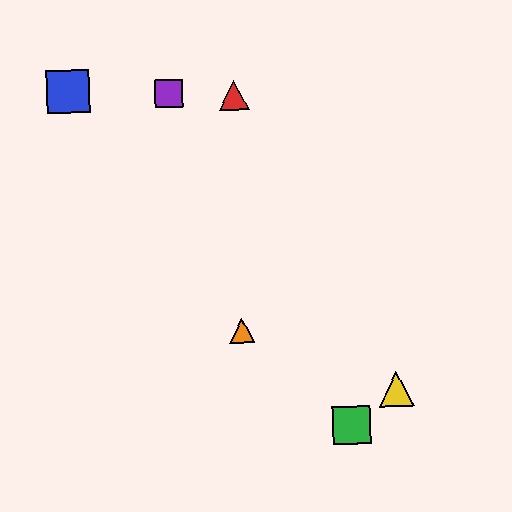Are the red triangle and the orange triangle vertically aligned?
Yes, both are at x≈234.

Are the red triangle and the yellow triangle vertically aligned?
No, the red triangle is at x≈234 and the yellow triangle is at x≈397.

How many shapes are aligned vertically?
2 shapes (the red triangle, the orange triangle) are aligned vertically.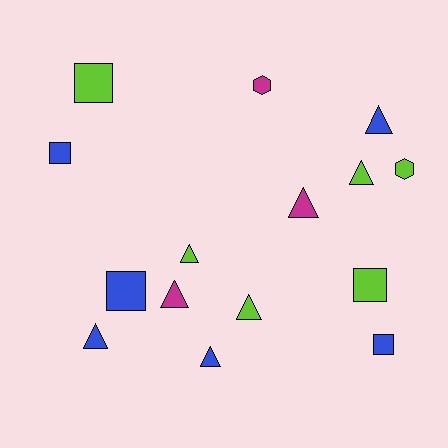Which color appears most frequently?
Blue, with 6 objects.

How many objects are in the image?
There are 15 objects.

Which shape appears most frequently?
Triangle, with 8 objects.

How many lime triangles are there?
There are 3 lime triangles.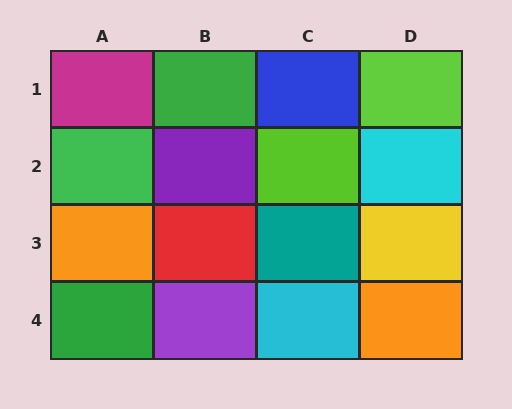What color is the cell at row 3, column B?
Red.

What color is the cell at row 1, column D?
Lime.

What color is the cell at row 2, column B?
Purple.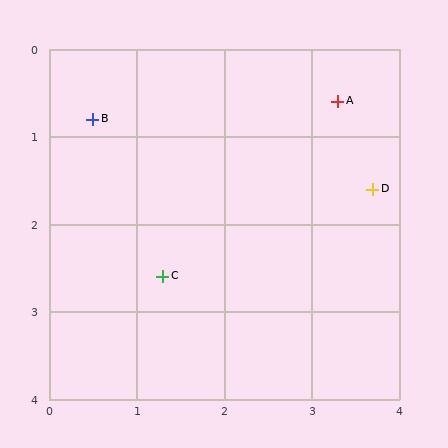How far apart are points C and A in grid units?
Points C and A are about 2.8 grid units apart.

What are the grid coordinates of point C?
Point C is at approximately (1.3, 2.6).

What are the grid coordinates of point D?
Point D is at approximately (3.7, 1.6).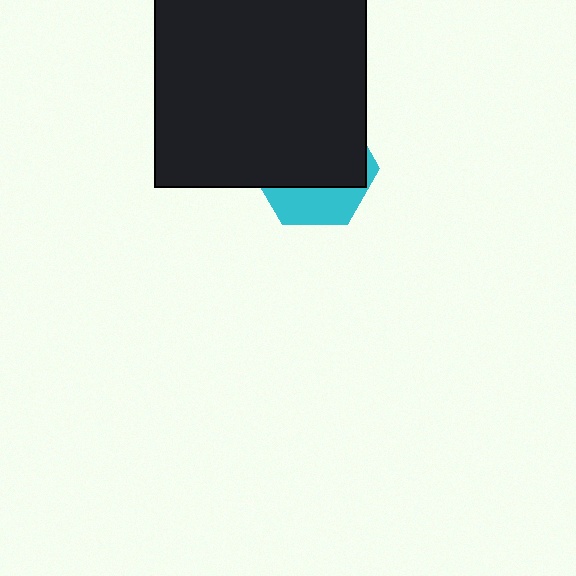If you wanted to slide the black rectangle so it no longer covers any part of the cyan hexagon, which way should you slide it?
Slide it up — that is the most direct way to separate the two shapes.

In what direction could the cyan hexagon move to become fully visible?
The cyan hexagon could move down. That would shift it out from behind the black rectangle entirely.